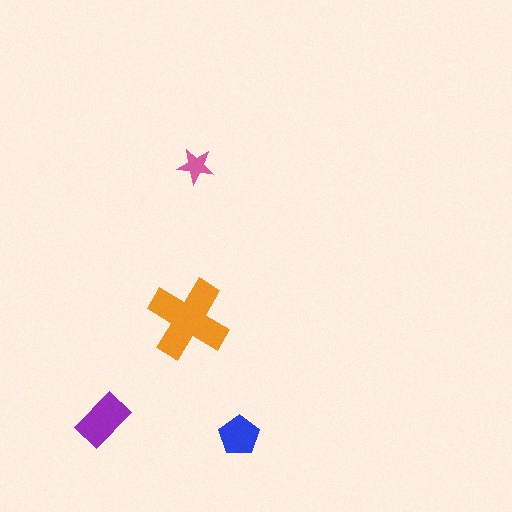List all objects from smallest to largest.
The pink star, the blue pentagon, the purple rectangle, the orange cross.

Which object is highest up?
The pink star is topmost.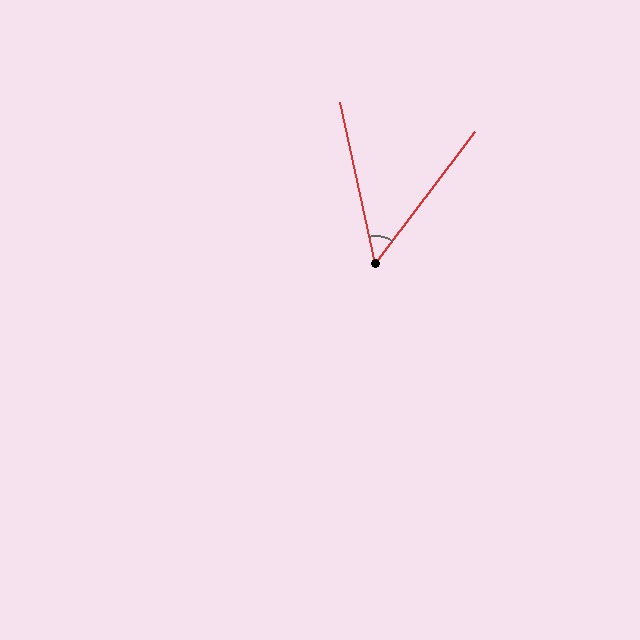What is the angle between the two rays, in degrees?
Approximately 50 degrees.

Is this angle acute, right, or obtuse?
It is acute.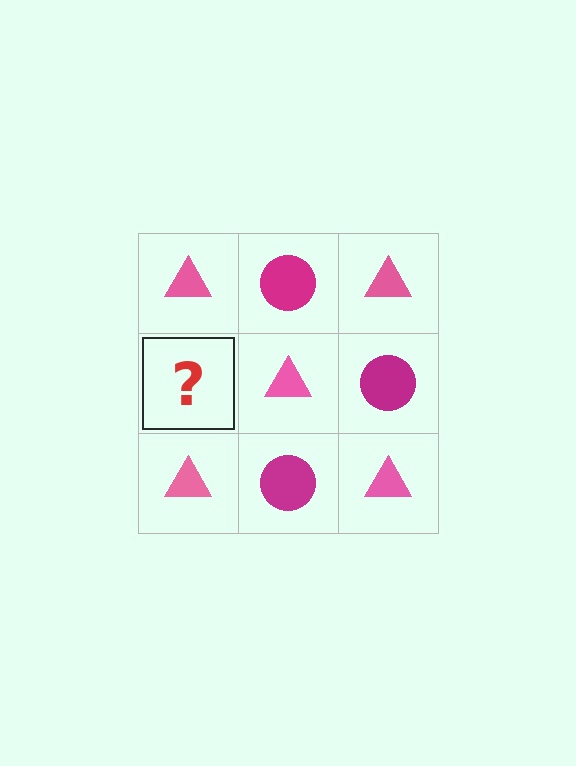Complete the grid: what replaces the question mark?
The question mark should be replaced with a magenta circle.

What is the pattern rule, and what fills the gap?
The rule is that it alternates pink triangle and magenta circle in a checkerboard pattern. The gap should be filled with a magenta circle.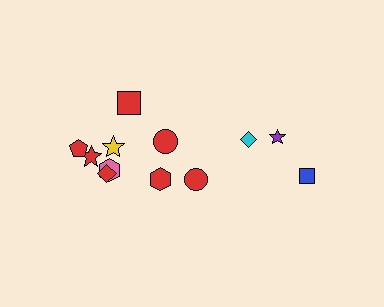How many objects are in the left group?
There are 8 objects.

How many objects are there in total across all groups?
There are 12 objects.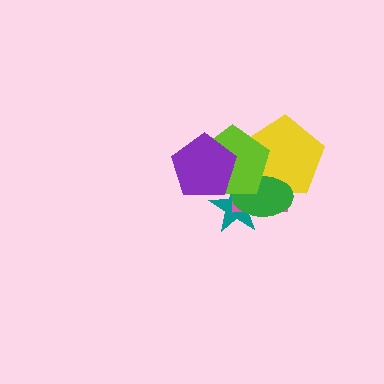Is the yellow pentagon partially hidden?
Yes, it is partially covered by another shape.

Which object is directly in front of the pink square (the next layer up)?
The yellow pentagon is directly in front of the pink square.